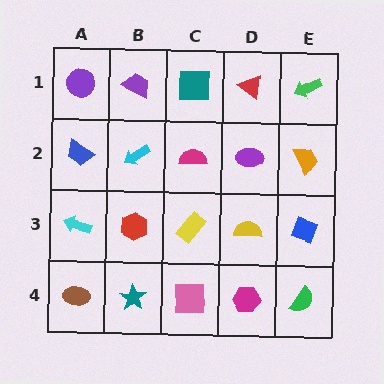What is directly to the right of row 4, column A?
A teal star.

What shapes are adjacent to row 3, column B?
A cyan arrow (row 2, column B), a teal star (row 4, column B), a cyan arrow (row 3, column A), a yellow rectangle (row 3, column C).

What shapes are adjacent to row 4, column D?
A yellow semicircle (row 3, column D), a pink square (row 4, column C), a green semicircle (row 4, column E).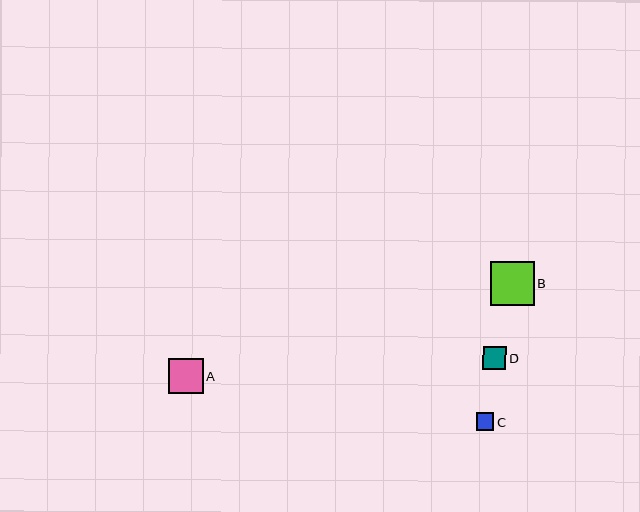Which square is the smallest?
Square C is the smallest with a size of approximately 17 pixels.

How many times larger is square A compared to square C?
Square A is approximately 2.0 times the size of square C.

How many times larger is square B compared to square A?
Square B is approximately 1.3 times the size of square A.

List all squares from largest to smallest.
From largest to smallest: B, A, D, C.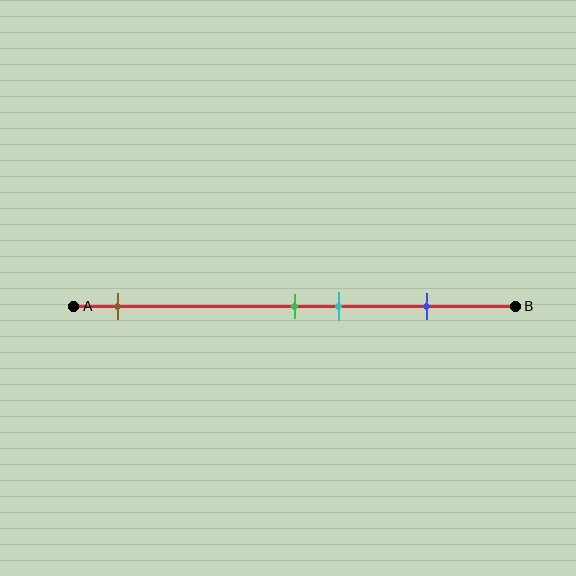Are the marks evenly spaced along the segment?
No, the marks are not evenly spaced.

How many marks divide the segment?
There are 4 marks dividing the segment.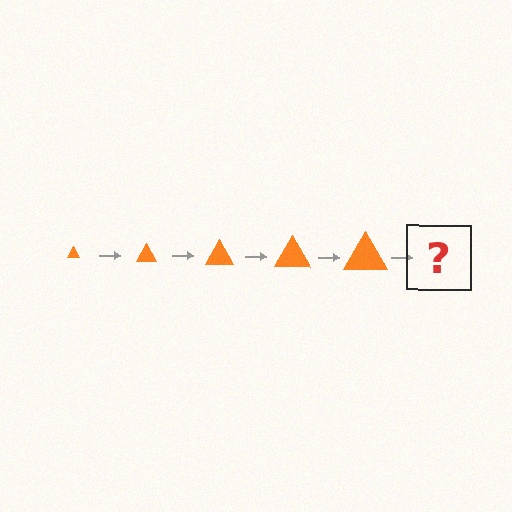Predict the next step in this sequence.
The next step is an orange triangle, larger than the previous one.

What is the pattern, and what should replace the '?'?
The pattern is that the triangle gets progressively larger each step. The '?' should be an orange triangle, larger than the previous one.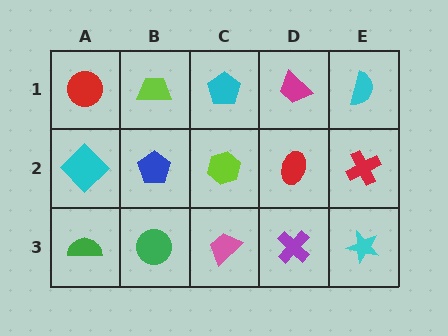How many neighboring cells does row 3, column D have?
3.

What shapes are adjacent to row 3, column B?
A blue pentagon (row 2, column B), a green semicircle (row 3, column A), a pink trapezoid (row 3, column C).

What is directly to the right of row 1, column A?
A lime trapezoid.